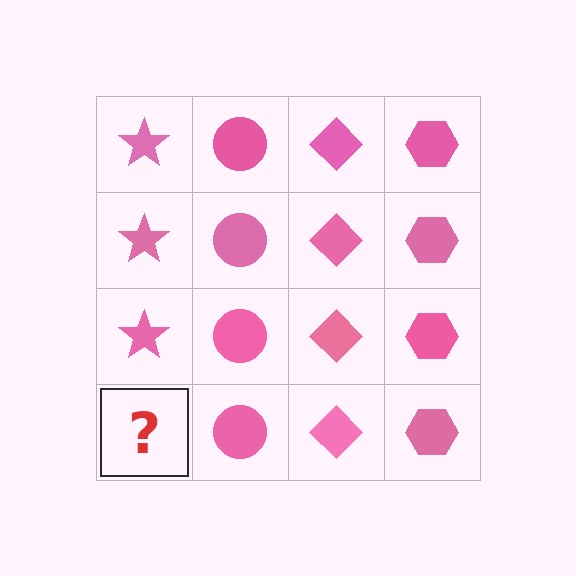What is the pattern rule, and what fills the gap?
The rule is that each column has a consistent shape. The gap should be filled with a pink star.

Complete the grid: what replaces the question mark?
The question mark should be replaced with a pink star.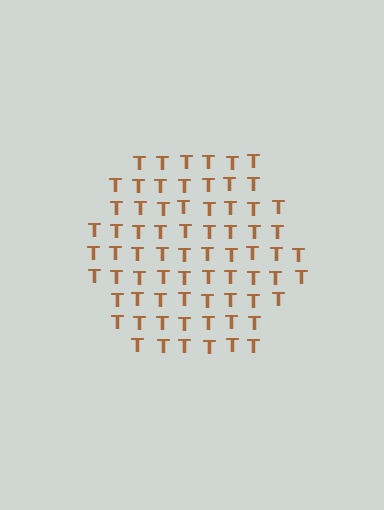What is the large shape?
The large shape is a hexagon.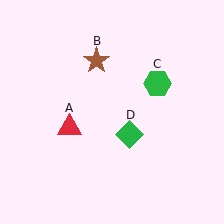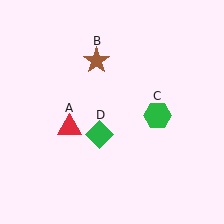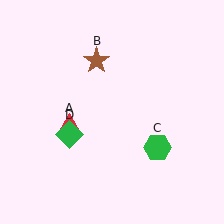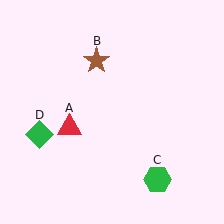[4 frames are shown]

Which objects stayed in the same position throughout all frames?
Red triangle (object A) and brown star (object B) remained stationary.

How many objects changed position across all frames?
2 objects changed position: green hexagon (object C), green diamond (object D).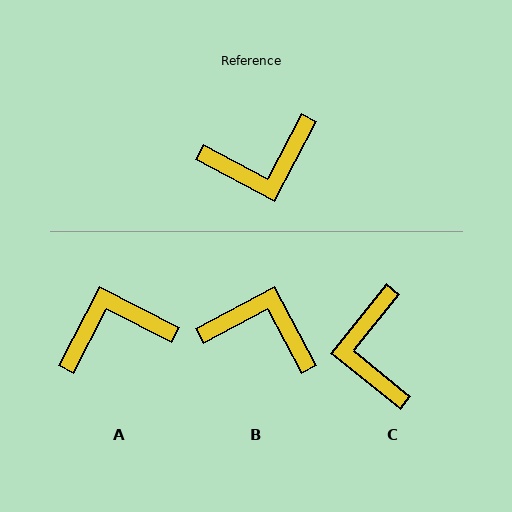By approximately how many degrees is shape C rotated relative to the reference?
Approximately 101 degrees clockwise.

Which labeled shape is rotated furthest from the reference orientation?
A, about 180 degrees away.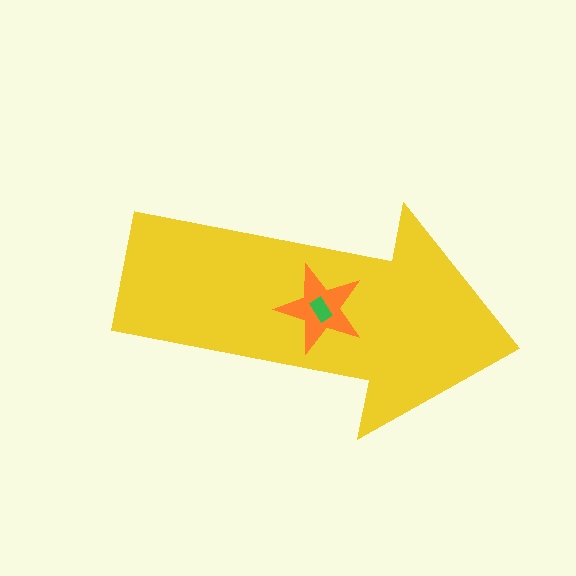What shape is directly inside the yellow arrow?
The orange star.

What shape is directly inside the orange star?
The green rectangle.